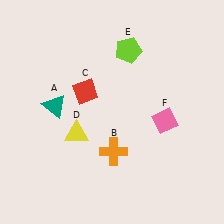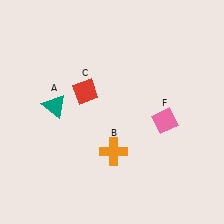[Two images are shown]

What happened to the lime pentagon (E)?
The lime pentagon (E) was removed in Image 2. It was in the top-right area of Image 1.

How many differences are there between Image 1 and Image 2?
There are 2 differences between the two images.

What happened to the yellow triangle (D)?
The yellow triangle (D) was removed in Image 2. It was in the bottom-left area of Image 1.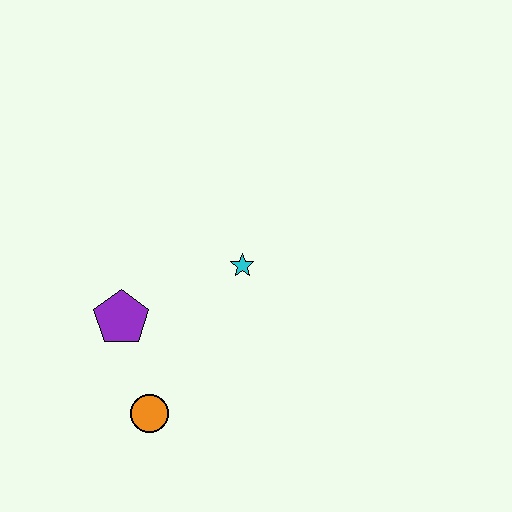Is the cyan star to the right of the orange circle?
Yes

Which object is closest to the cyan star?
The purple pentagon is closest to the cyan star.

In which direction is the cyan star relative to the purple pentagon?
The cyan star is to the right of the purple pentagon.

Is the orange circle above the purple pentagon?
No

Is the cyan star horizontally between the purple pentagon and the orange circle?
No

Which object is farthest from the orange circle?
The cyan star is farthest from the orange circle.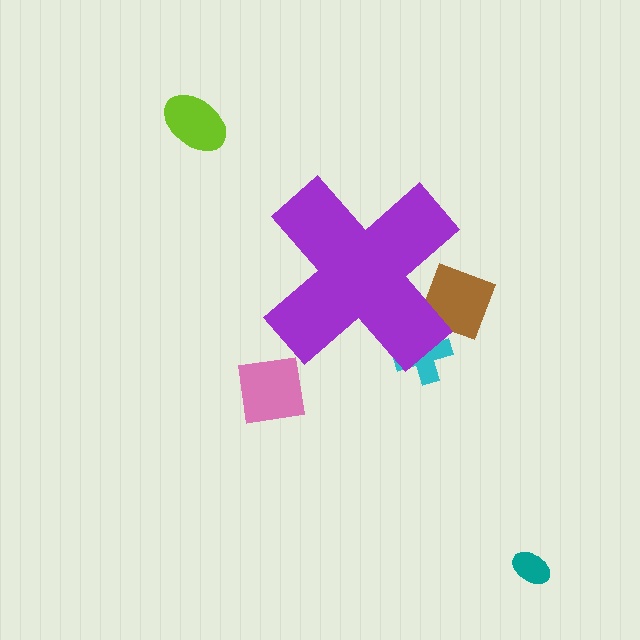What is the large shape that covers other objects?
A purple cross.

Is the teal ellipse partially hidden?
No, the teal ellipse is fully visible.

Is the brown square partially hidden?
Yes, the brown square is partially hidden behind the purple cross.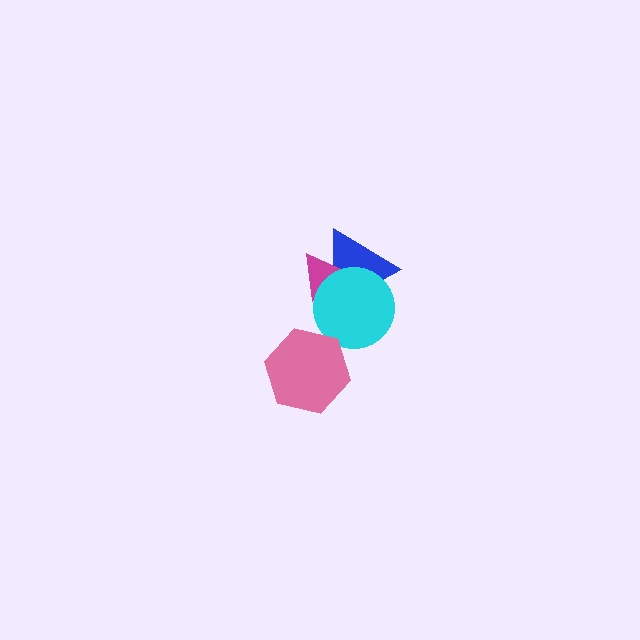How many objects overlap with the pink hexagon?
0 objects overlap with the pink hexagon.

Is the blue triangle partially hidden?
Yes, it is partially covered by another shape.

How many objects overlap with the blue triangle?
2 objects overlap with the blue triangle.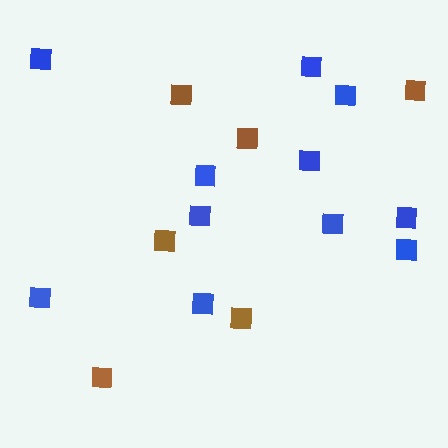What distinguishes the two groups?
There are 2 groups: one group of blue squares (11) and one group of brown squares (6).